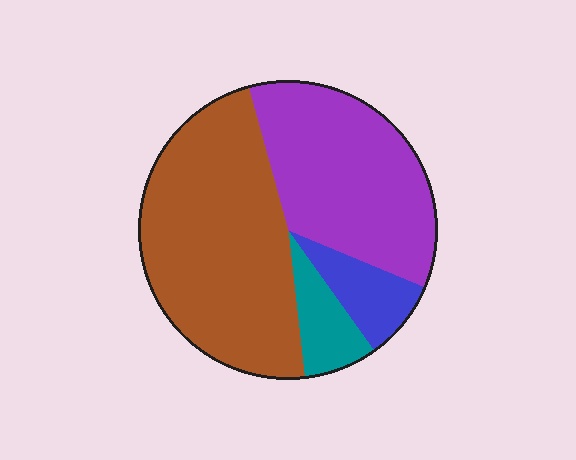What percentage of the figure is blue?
Blue takes up less than a sixth of the figure.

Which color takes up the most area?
Brown, at roughly 50%.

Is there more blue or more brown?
Brown.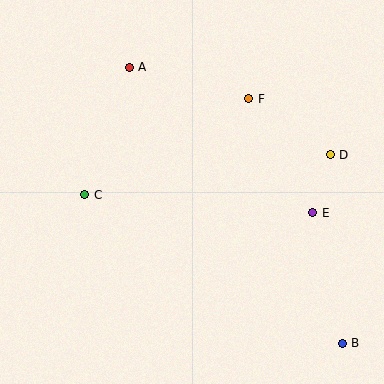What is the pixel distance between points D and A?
The distance between D and A is 219 pixels.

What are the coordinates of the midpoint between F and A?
The midpoint between F and A is at (189, 83).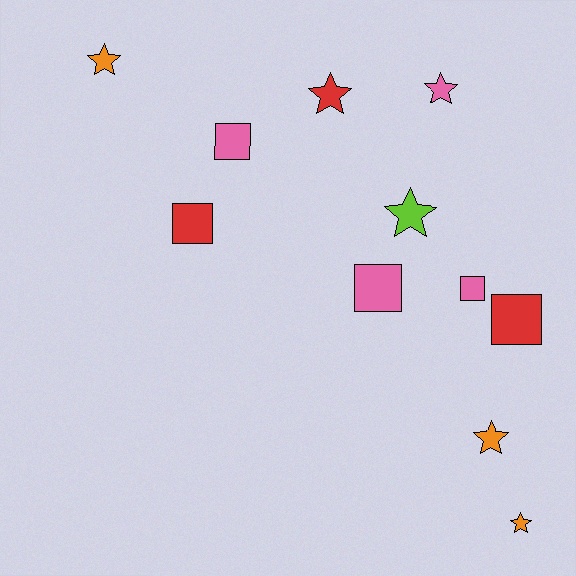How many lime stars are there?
There is 1 lime star.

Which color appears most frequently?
Pink, with 4 objects.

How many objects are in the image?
There are 11 objects.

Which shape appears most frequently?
Star, with 6 objects.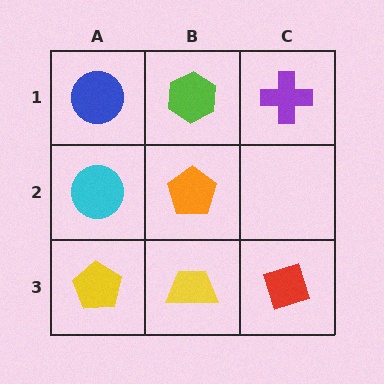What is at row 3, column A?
A yellow pentagon.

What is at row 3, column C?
A red diamond.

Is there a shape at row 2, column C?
No, that cell is empty.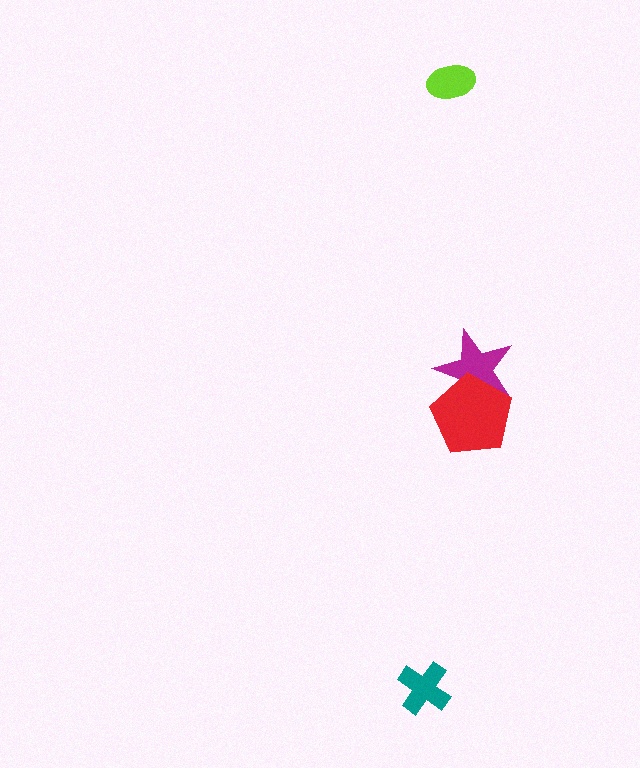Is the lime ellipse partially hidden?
No, no other shape covers it.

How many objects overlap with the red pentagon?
1 object overlaps with the red pentagon.